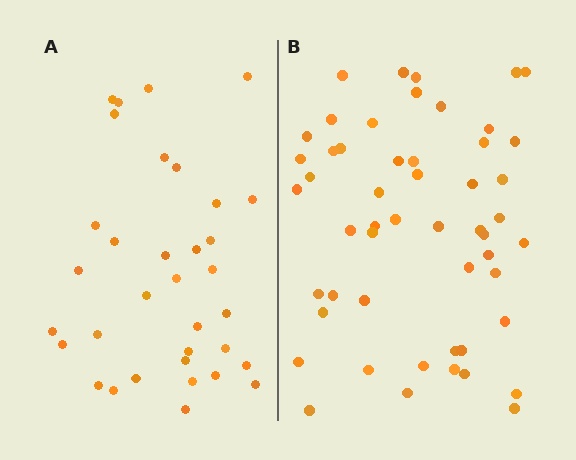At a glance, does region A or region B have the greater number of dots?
Region B (the right region) has more dots.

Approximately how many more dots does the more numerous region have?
Region B has approximately 20 more dots than region A.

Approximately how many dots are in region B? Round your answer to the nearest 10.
About 50 dots. (The exact count is 52, which rounds to 50.)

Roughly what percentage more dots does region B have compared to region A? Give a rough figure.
About 55% more.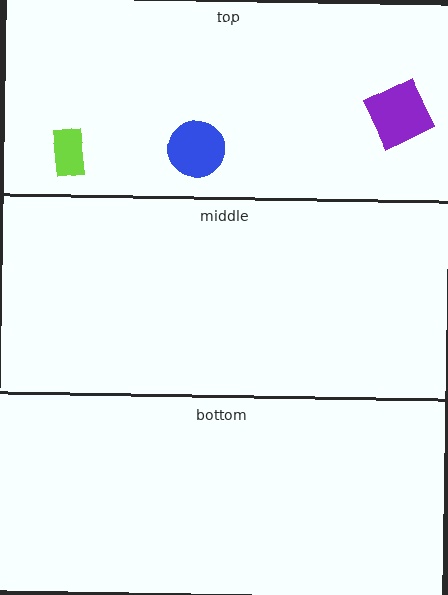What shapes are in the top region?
The purple square, the lime rectangle, the blue circle.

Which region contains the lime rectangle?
The top region.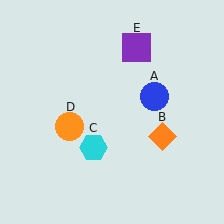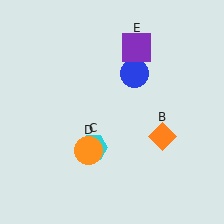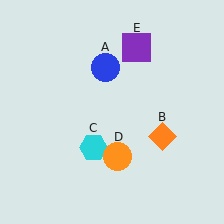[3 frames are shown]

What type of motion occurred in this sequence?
The blue circle (object A), orange circle (object D) rotated counterclockwise around the center of the scene.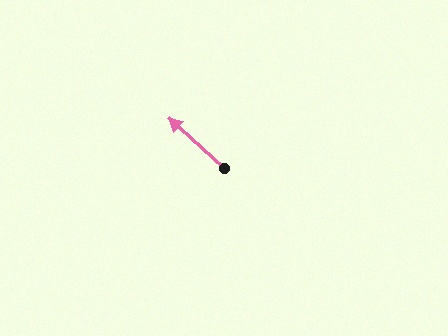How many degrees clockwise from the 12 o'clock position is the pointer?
Approximately 312 degrees.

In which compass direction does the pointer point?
Northwest.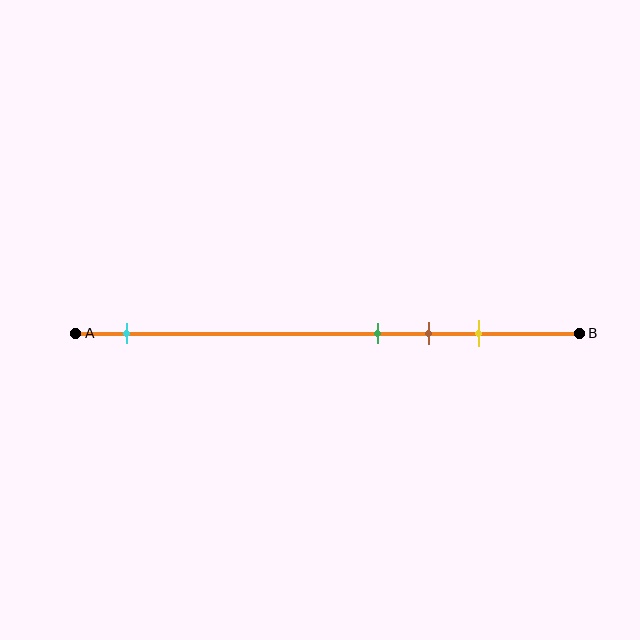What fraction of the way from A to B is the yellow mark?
The yellow mark is approximately 80% (0.8) of the way from A to B.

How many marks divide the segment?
There are 4 marks dividing the segment.